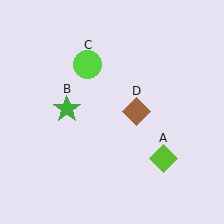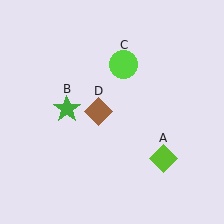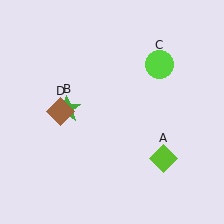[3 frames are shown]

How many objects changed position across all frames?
2 objects changed position: lime circle (object C), brown diamond (object D).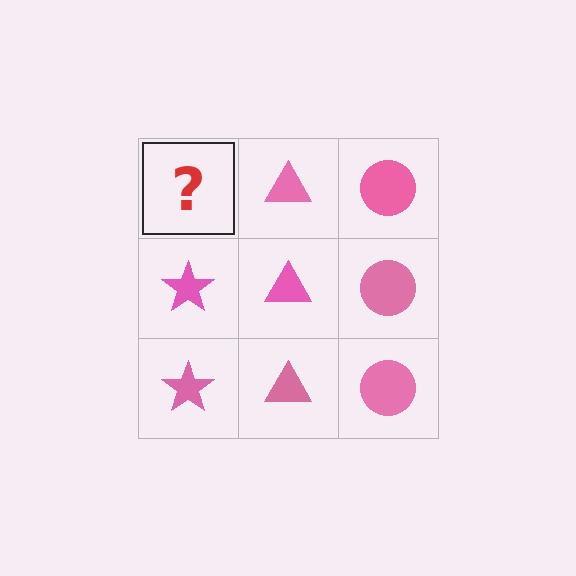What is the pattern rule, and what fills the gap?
The rule is that each column has a consistent shape. The gap should be filled with a pink star.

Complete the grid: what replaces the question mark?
The question mark should be replaced with a pink star.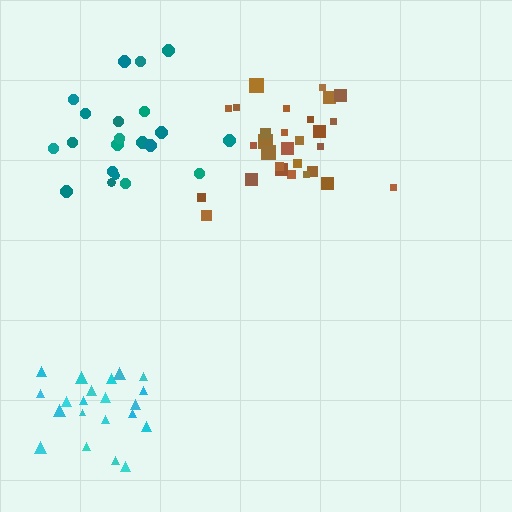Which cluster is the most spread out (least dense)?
Teal.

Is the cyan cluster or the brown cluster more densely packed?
Brown.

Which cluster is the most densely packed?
Brown.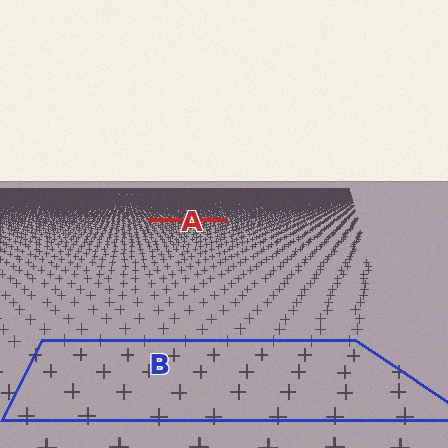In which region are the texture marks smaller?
The texture marks are smaller in region A, because it is farther away.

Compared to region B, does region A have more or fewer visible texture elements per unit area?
Region A has more texture elements per unit area — they are packed more densely because it is farther away.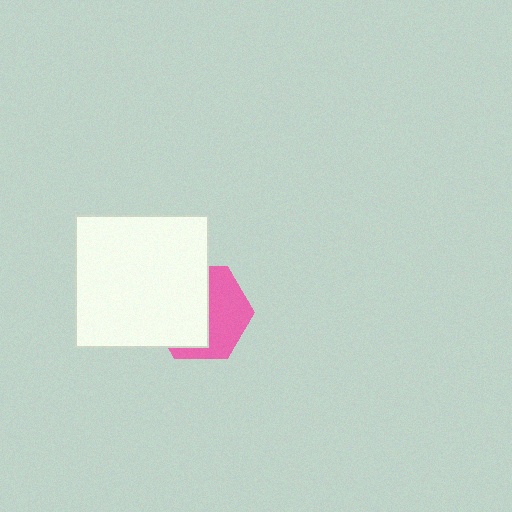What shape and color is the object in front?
The object in front is a white square.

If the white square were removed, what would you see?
You would see the complete pink hexagon.